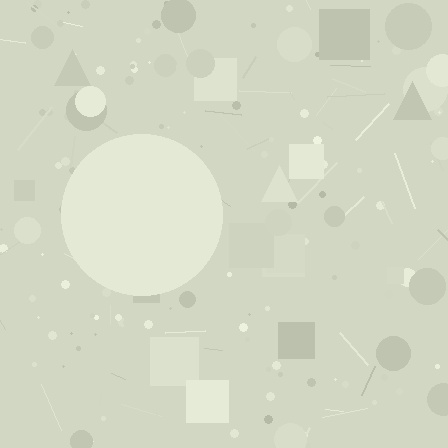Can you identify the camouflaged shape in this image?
The camouflaged shape is a circle.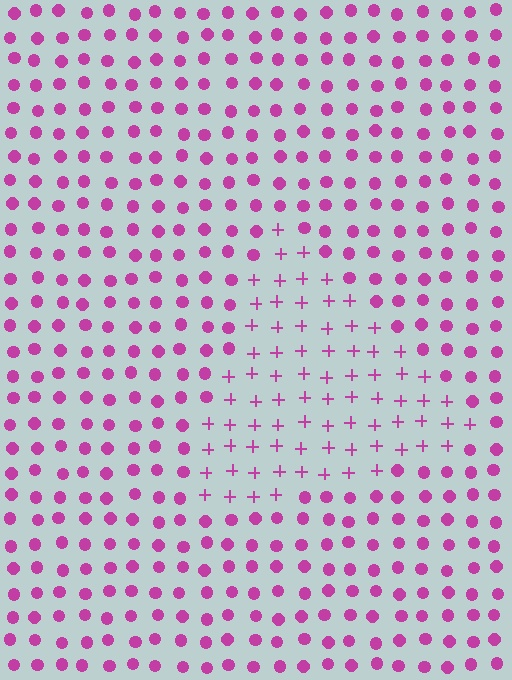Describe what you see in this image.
The image is filled with small magenta elements arranged in a uniform grid. A triangle-shaped region contains plus signs, while the surrounding area contains circles. The boundary is defined purely by the change in element shape.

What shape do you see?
I see a triangle.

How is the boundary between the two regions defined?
The boundary is defined by a change in element shape: plus signs inside vs. circles outside. All elements share the same color and spacing.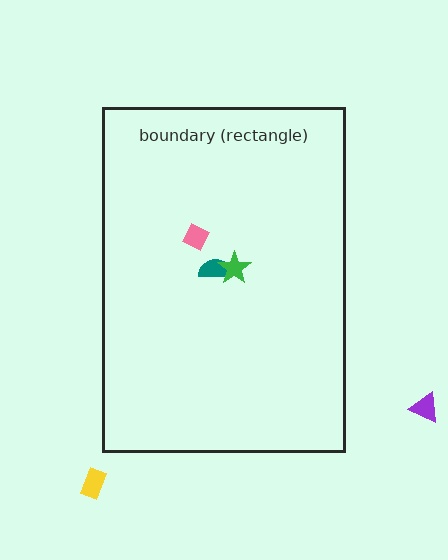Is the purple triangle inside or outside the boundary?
Outside.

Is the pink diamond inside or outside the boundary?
Inside.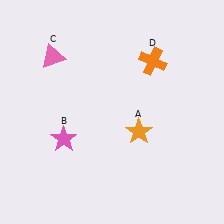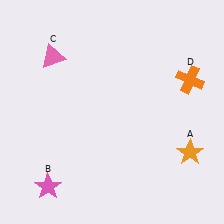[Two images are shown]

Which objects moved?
The objects that moved are: the orange star (A), the pink star (B), the orange cross (D).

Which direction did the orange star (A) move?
The orange star (A) moved right.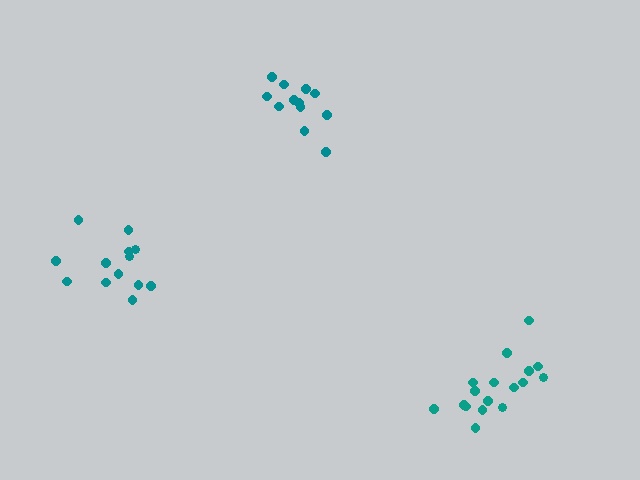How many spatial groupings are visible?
There are 3 spatial groupings.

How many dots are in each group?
Group 1: 13 dots, Group 2: 17 dots, Group 3: 12 dots (42 total).